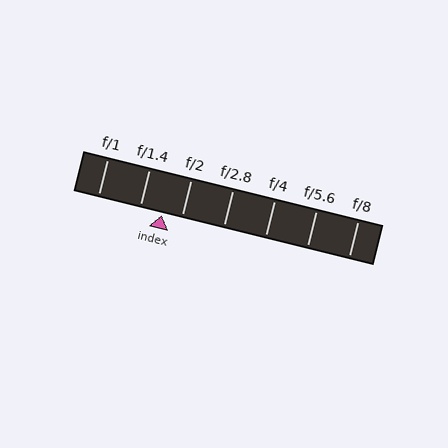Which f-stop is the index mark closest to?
The index mark is closest to f/2.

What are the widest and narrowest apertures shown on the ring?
The widest aperture shown is f/1 and the narrowest is f/8.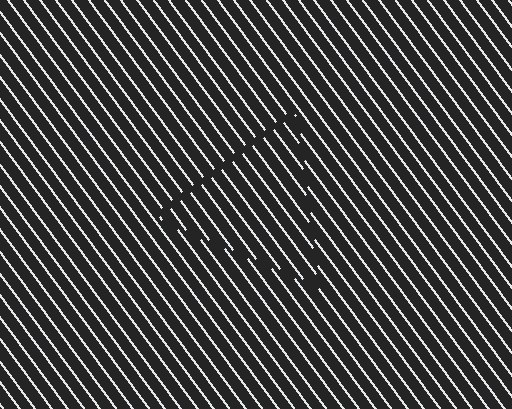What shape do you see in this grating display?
An illusory triangle. The interior of the shape contains the same grating, shifted by half a period — the contour is defined by the phase discontinuity where line-ends from the inner and outer gratings abut.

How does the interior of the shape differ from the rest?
The interior of the shape contains the same grating, shifted by half a period — the contour is defined by the phase discontinuity where line-ends from the inner and outer gratings abut.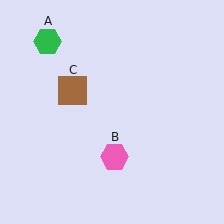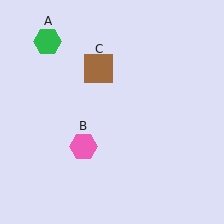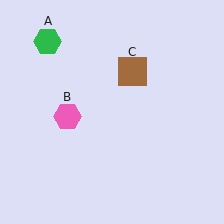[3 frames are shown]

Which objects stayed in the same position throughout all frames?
Green hexagon (object A) remained stationary.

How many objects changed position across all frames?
2 objects changed position: pink hexagon (object B), brown square (object C).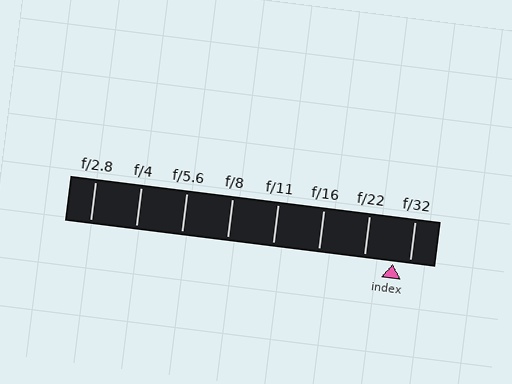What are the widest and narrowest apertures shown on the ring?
The widest aperture shown is f/2.8 and the narrowest is f/32.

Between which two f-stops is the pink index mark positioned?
The index mark is between f/22 and f/32.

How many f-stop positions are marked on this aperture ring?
There are 8 f-stop positions marked.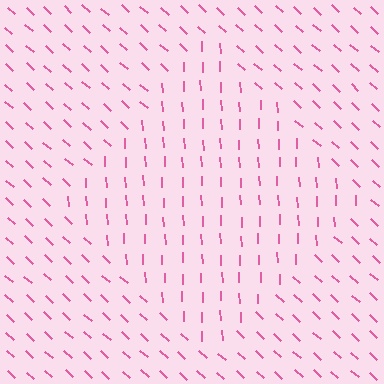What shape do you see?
I see a diamond.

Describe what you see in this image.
The image is filled with small pink line segments. A diamond region in the image has lines oriented differently from the surrounding lines, creating a visible texture boundary.